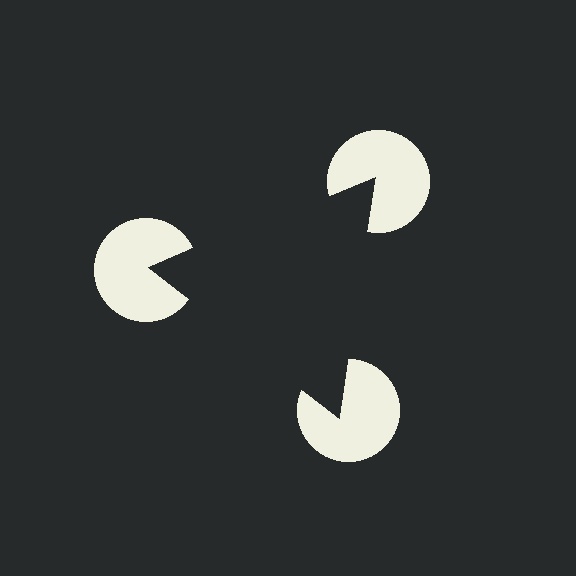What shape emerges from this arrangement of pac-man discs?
An illusory triangle — its edges are inferred from the aligned wedge cuts in the pac-man discs, not physically drawn.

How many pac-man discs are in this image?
There are 3 — one at each vertex of the illusory triangle.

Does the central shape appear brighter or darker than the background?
It typically appears slightly darker than the background, even though no actual brightness change is drawn.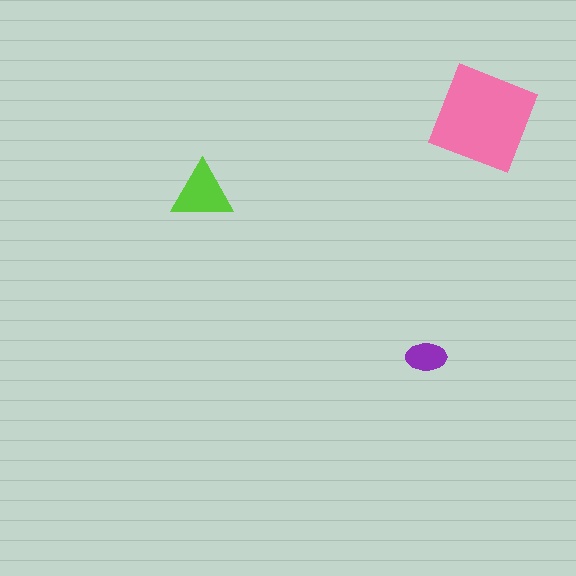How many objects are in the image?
There are 3 objects in the image.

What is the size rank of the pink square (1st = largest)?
1st.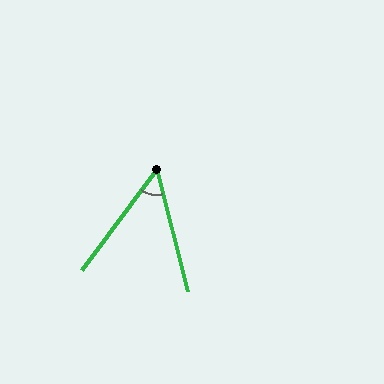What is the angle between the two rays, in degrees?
Approximately 51 degrees.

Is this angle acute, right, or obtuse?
It is acute.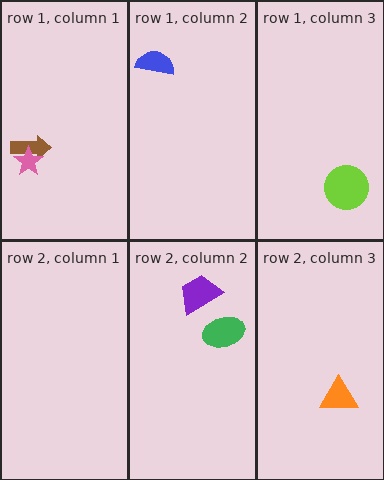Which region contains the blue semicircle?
The row 1, column 2 region.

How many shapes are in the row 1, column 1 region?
2.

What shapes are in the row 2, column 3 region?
The orange triangle.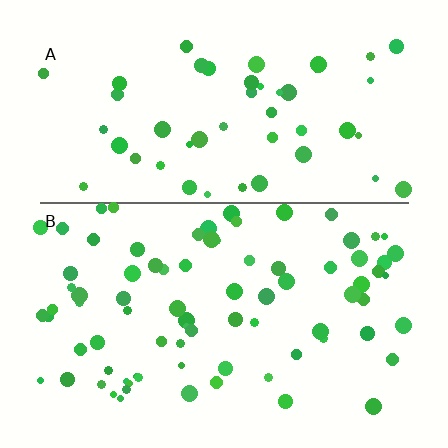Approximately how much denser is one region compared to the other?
Approximately 1.6× — region B over region A.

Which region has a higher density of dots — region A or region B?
B (the bottom).